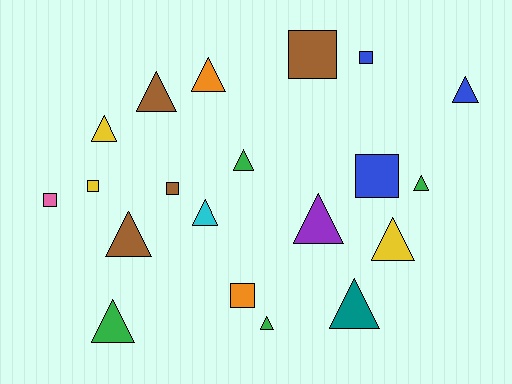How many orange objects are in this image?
There are 2 orange objects.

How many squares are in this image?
There are 7 squares.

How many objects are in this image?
There are 20 objects.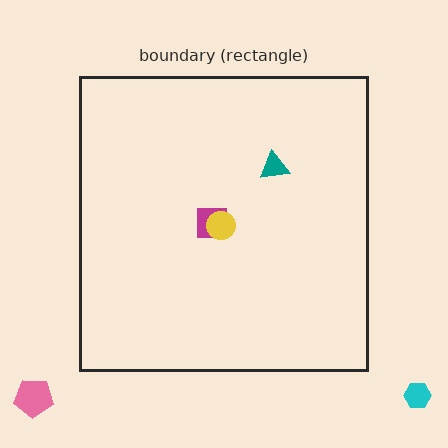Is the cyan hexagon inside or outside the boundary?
Outside.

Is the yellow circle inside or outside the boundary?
Inside.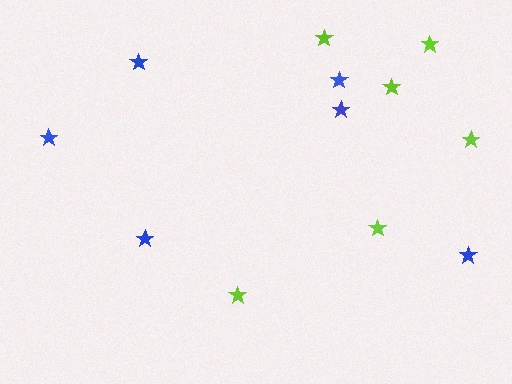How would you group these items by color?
There are 2 groups: one group of lime stars (6) and one group of blue stars (6).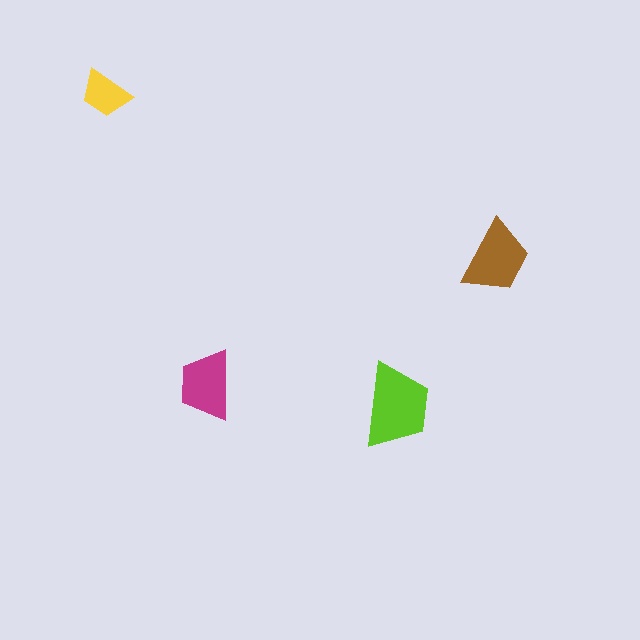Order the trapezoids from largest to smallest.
the lime one, the brown one, the magenta one, the yellow one.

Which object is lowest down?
The lime trapezoid is bottommost.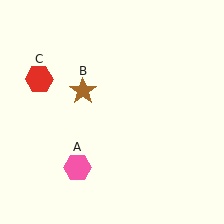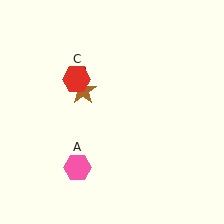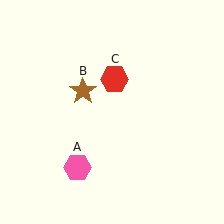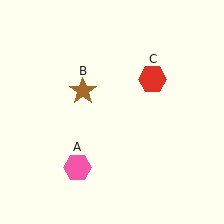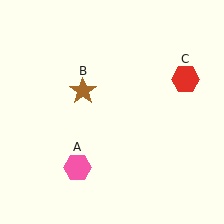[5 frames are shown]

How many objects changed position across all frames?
1 object changed position: red hexagon (object C).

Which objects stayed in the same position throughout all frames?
Pink hexagon (object A) and brown star (object B) remained stationary.